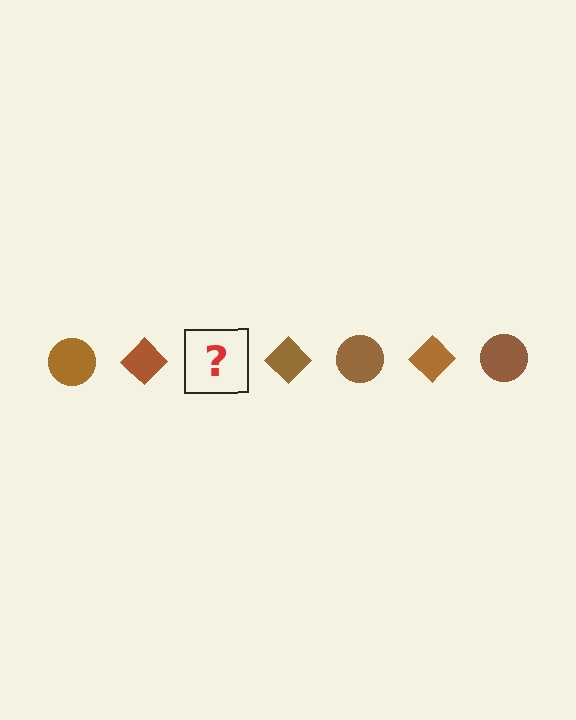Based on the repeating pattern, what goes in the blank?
The blank should be a brown circle.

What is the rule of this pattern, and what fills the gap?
The rule is that the pattern cycles through circle, diamond shapes in brown. The gap should be filled with a brown circle.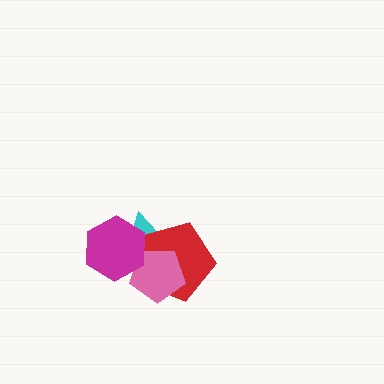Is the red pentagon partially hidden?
Yes, it is partially covered by another shape.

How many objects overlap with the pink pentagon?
3 objects overlap with the pink pentagon.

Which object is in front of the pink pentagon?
The magenta hexagon is in front of the pink pentagon.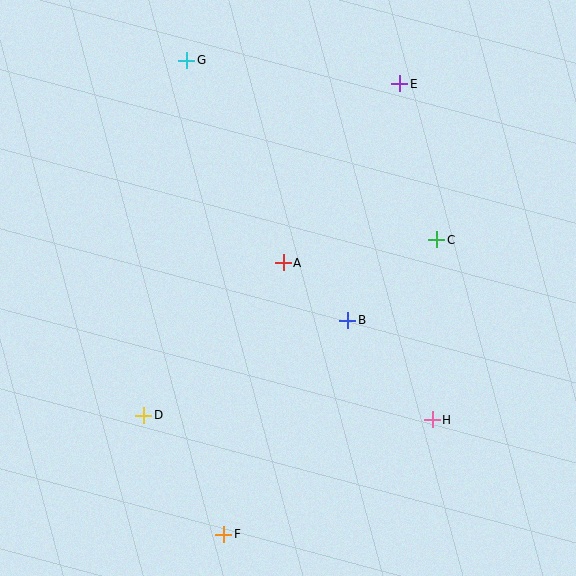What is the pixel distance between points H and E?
The distance between H and E is 337 pixels.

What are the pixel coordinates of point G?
Point G is at (187, 60).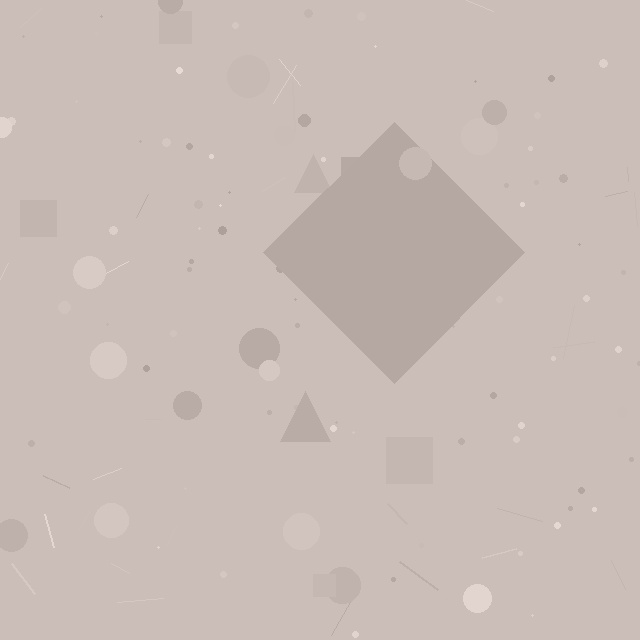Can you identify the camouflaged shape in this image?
The camouflaged shape is a diamond.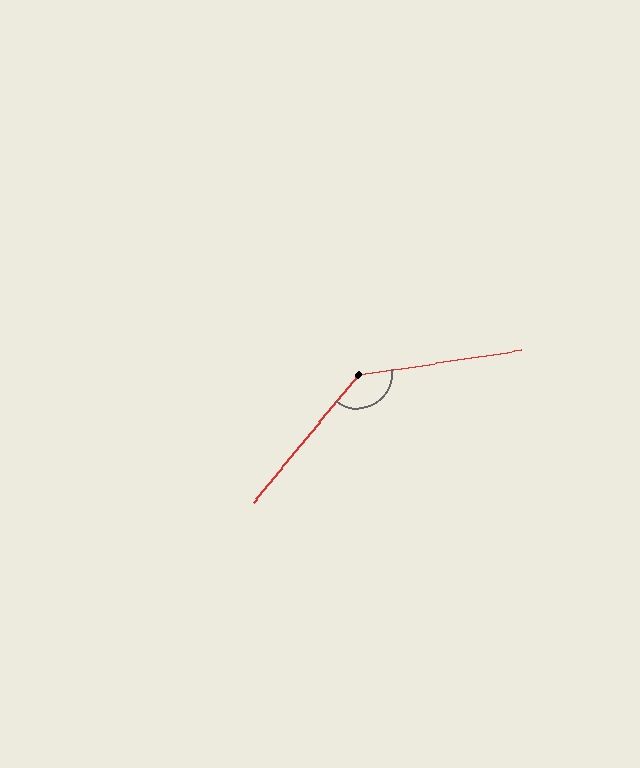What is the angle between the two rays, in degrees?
Approximately 138 degrees.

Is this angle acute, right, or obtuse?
It is obtuse.